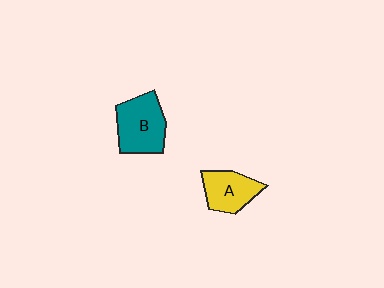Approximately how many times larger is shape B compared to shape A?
Approximately 1.3 times.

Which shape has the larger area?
Shape B (teal).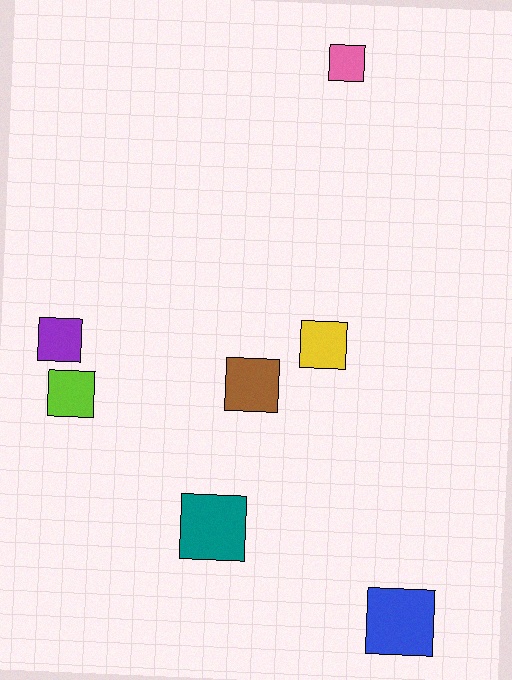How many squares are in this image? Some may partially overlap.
There are 7 squares.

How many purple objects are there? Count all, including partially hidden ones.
There is 1 purple object.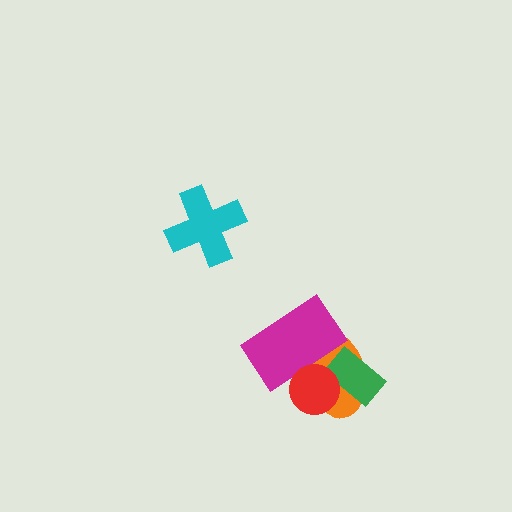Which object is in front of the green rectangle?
The red circle is in front of the green rectangle.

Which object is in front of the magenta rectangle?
The red circle is in front of the magenta rectangle.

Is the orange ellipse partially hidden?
Yes, it is partially covered by another shape.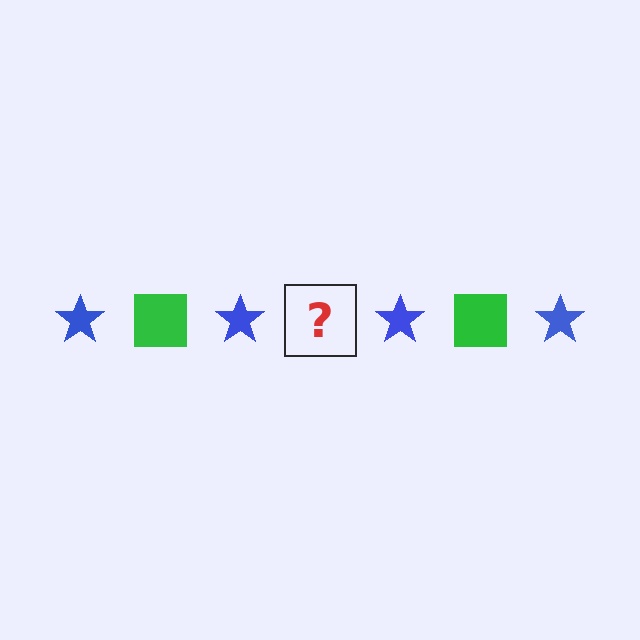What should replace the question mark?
The question mark should be replaced with a green square.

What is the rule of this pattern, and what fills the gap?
The rule is that the pattern alternates between blue star and green square. The gap should be filled with a green square.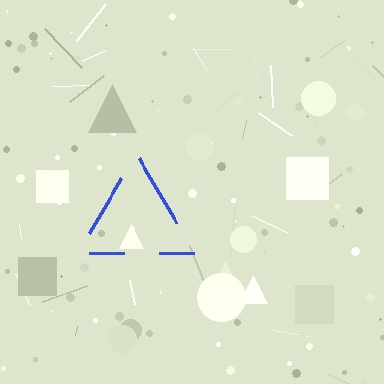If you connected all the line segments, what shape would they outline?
They would outline a triangle.